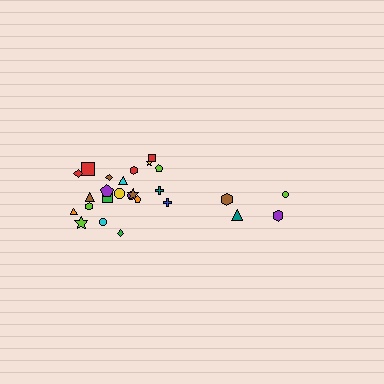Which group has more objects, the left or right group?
The left group.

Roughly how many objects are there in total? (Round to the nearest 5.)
Roughly 25 objects in total.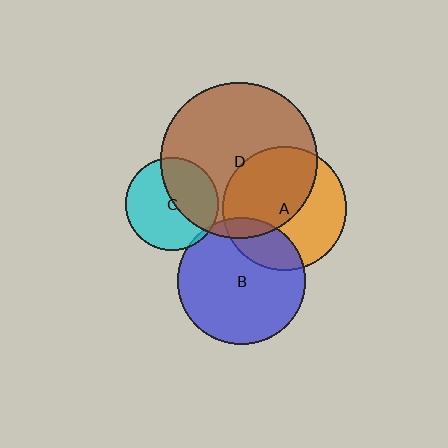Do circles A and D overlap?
Yes.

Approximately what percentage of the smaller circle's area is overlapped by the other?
Approximately 55%.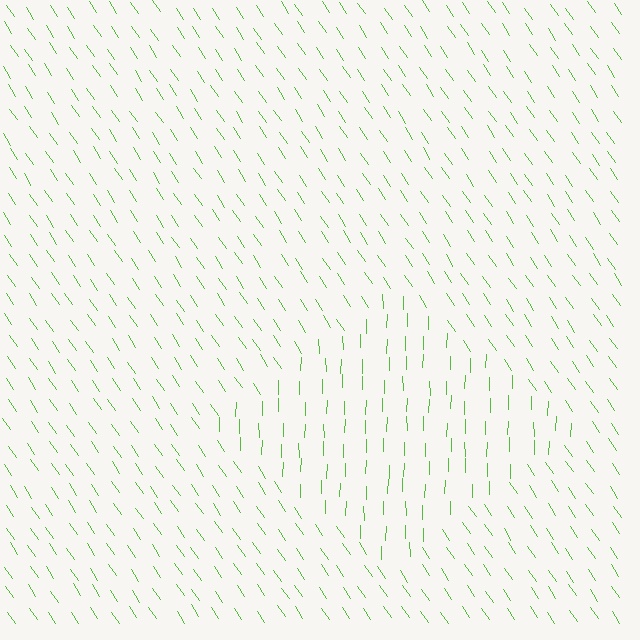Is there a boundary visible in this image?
Yes, there is a texture boundary formed by a change in line orientation.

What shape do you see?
I see a diamond.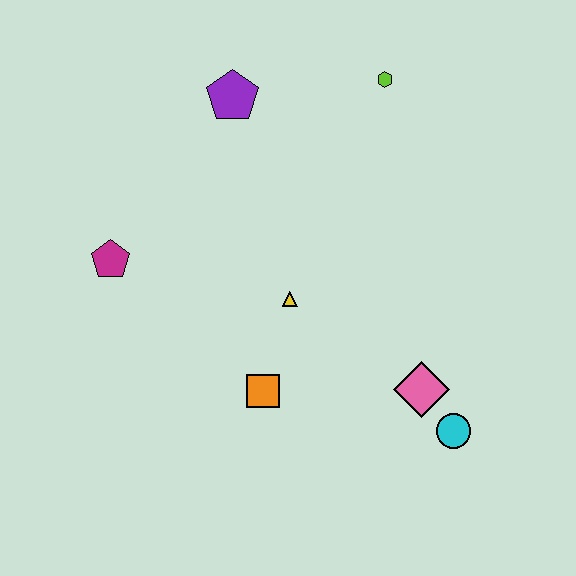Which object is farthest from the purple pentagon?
The cyan circle is farthest from the purple pentagon.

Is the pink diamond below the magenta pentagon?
Yes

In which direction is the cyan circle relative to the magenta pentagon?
The cyan circle is to the right of the magenta pentagon.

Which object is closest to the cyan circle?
The pink diamond is closest to the cyan circle.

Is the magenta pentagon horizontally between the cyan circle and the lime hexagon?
No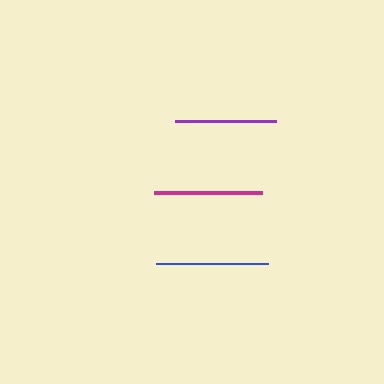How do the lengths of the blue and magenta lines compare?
The blue and magenta lines are approximately the same length.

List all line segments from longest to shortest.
From longest to shortest: blue, magenta, purple.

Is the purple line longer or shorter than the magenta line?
The magenta line is longer than the purple line.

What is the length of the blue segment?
The blue segment is approximately 113 pixels long.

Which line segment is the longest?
The blue line is the longest at approximately 113 pixels.